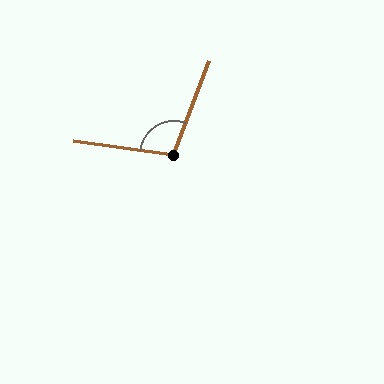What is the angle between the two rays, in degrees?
Approximately 102 degrees.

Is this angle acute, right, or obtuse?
It is obtuse.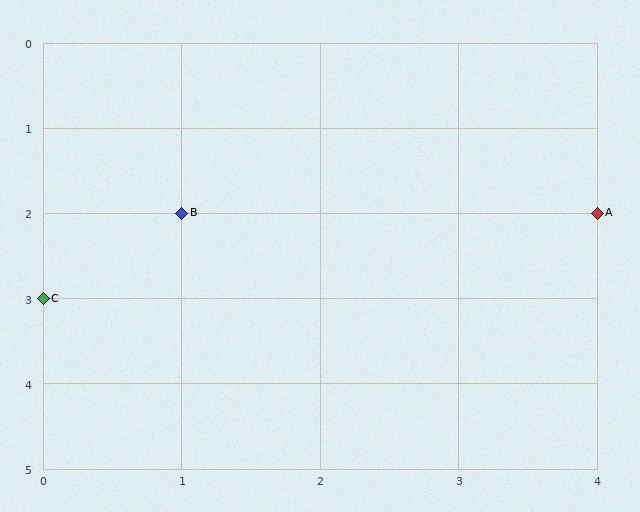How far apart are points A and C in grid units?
Points A and C are 4 columns and 1 row apart (about 4.1 grid units diagonally).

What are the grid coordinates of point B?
Point B is at grid coordinates (1, 2).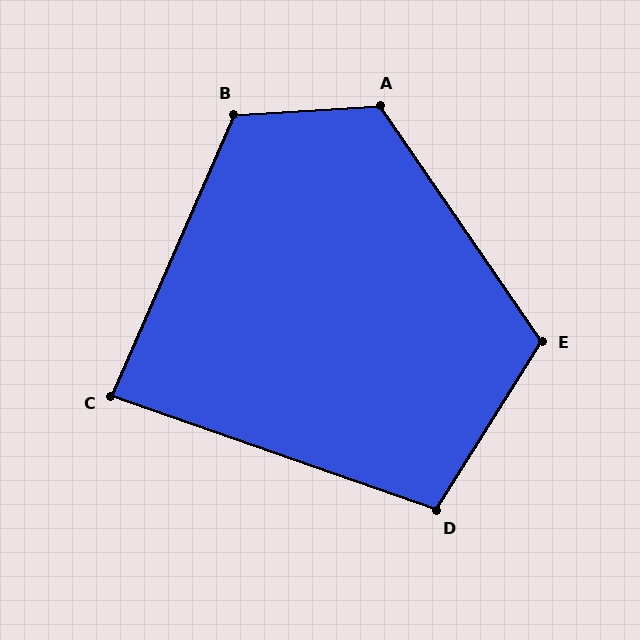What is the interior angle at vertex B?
Approximately 117 degrees (obtuse).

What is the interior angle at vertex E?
Approximately 114 degrees (obtuse).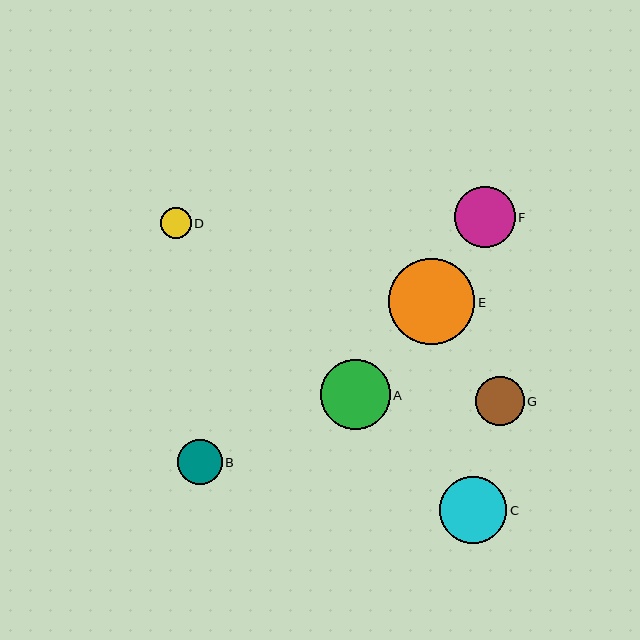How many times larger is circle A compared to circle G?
Circle A is approximately 1.4 times the size of circle G.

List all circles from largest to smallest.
From largest to smallest: E, A, C, F, G, B, D.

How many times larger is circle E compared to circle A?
Circle E is approximately 1.2 times the size of circle A.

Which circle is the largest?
Circle E is the largest with a size of approximately 86 pixels.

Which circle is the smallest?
Circle D is the smallest with a size of approximately 31 pixels.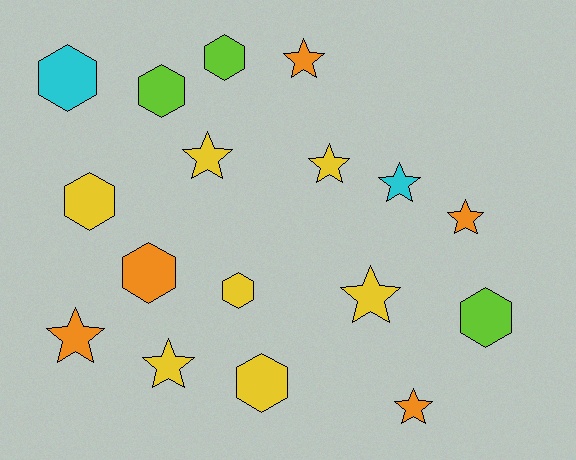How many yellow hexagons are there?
There are 3 yellow hexagons.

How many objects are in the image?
There are 17 objects.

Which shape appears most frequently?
Star, with 9 objects.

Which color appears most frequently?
Yellow, with 7 objects.